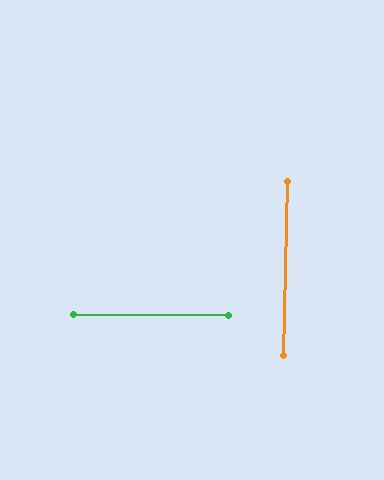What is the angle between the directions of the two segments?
Approximately 89 degrees.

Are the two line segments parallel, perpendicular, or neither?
Perpendicular — they meet at approximately 89°.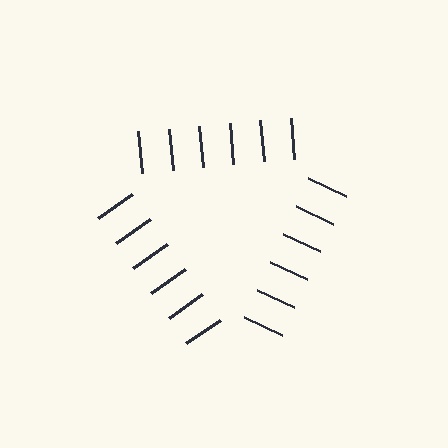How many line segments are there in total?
18 — 6 along each of the 3 edges.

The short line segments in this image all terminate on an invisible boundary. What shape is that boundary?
An illusory triangle — the line segments terminate on its edges but no continuous stroke is drawn.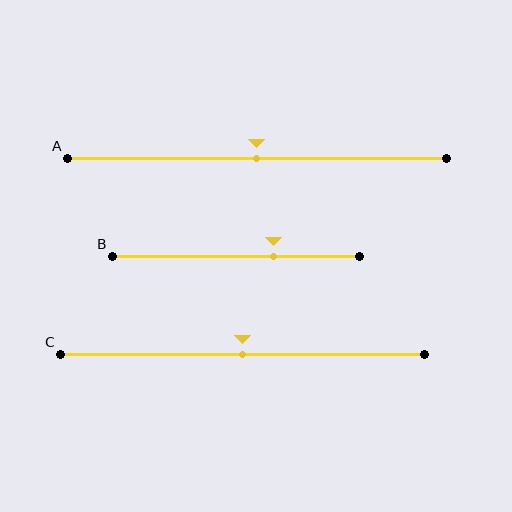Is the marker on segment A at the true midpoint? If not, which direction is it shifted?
Yes, the marker on segment A is at the true midpoint.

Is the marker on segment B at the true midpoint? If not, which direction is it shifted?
No, the marker on segment B is shifted to the right by about 15% of the segment length.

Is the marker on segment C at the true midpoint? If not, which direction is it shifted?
Yes, the marker on segment C is at the true midpoint.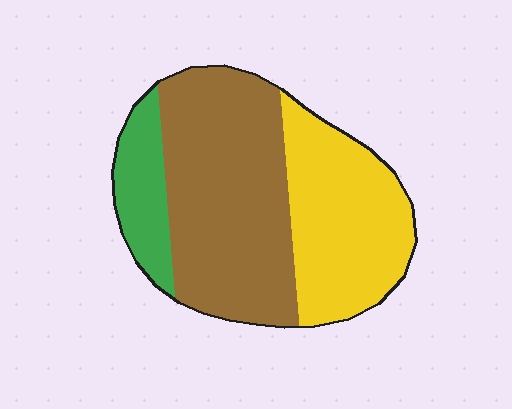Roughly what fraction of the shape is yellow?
Yellow takes up about one third (1/3) of the shape.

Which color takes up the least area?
Green, at roughly 15%.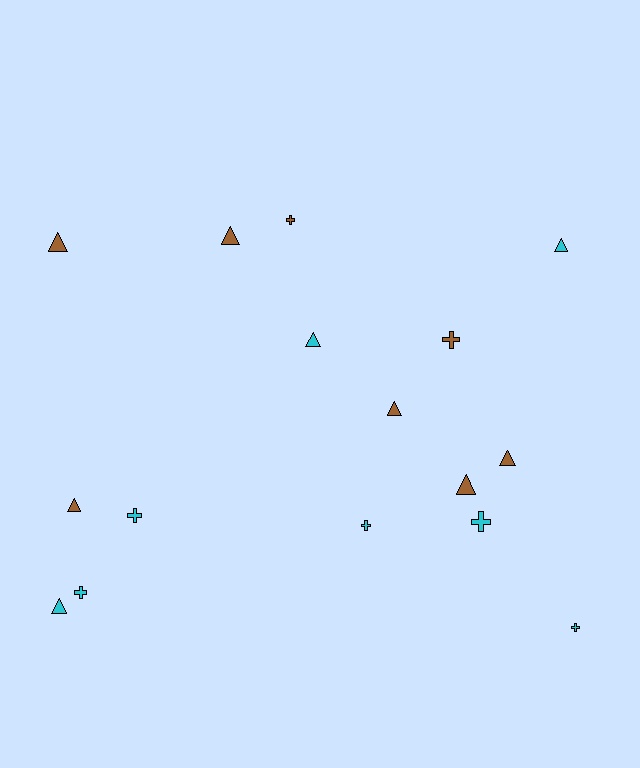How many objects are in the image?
There are 16 objects.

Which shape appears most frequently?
Triangle, with 9 objects.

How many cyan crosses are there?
There are 5 cyan crosses.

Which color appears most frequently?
Brown, with 8 objects.